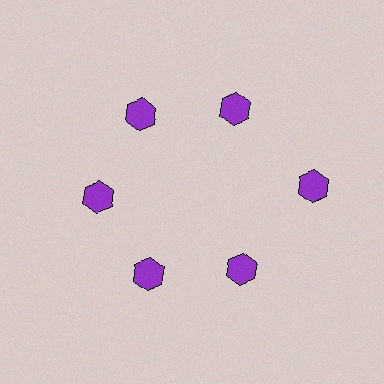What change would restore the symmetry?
The symmetry would be restored by moving it inward, back onto the ring so that all 6 hexagons sit at equal angles and equal distance from the center.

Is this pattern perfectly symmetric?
No. The 6 purple hexagons are arranged in a ring, but one element near the 3 o'clock position is pushed outward from the center, breaking the 6-fold rotational symmetry.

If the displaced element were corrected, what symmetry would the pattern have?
It would have 6-fold rotational symmetry — the pattern would map onto itself every 60 degrees.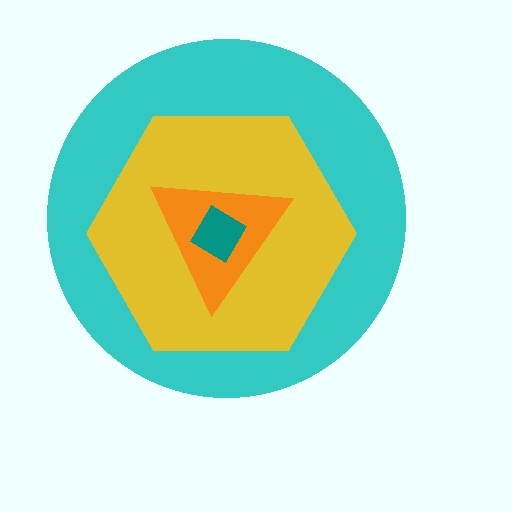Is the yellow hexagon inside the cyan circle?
Yes.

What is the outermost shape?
The cyan circle.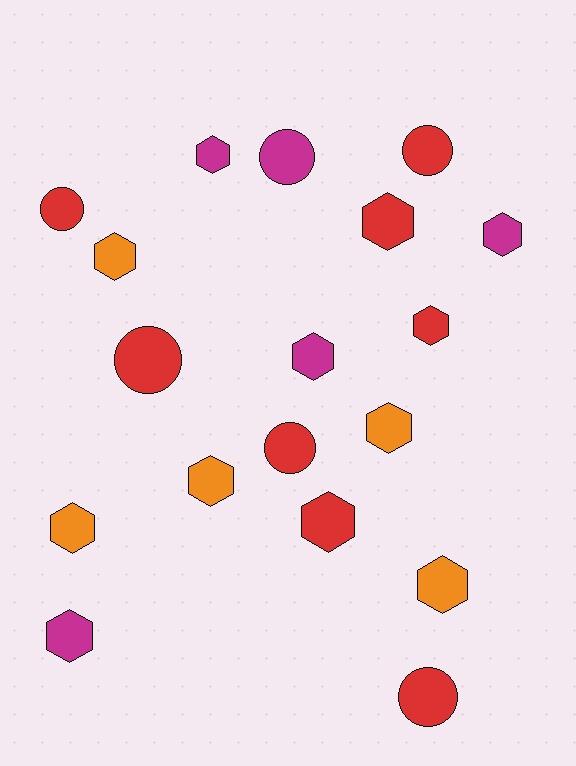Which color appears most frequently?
Red, with 8 objects.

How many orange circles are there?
There are no orange circles.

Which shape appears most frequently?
Hexagon, with 12 objects.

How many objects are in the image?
There are 18 objects.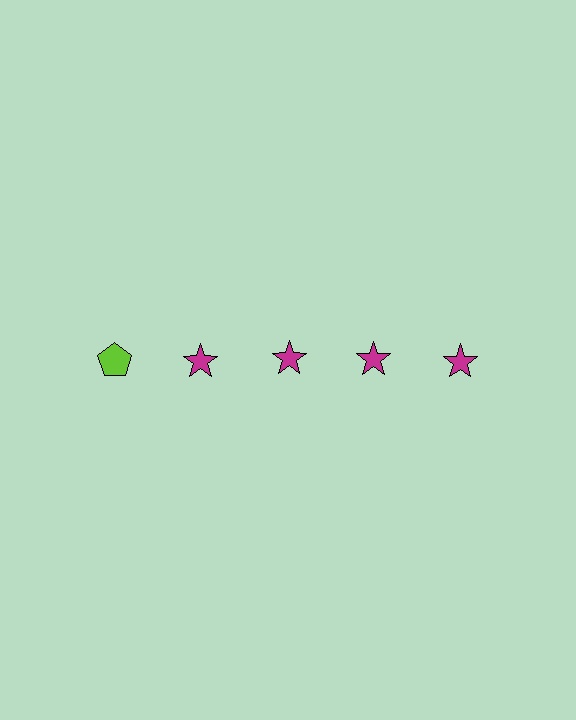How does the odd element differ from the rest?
It differs in both color (lime instead of magenta) and shape (pentagon instead of star).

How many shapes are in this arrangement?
There are 5 shapes arranged in a grid pattern.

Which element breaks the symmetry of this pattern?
The lime pentagon in the top row, leftmost column breaks the symmetry. All other shapes are magenta stars.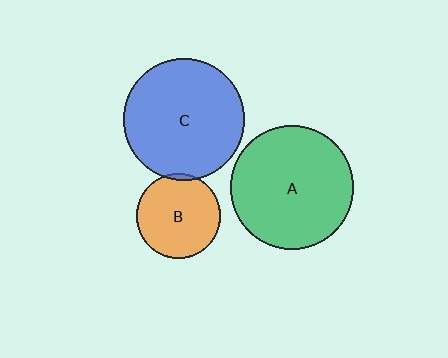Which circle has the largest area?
Circle A (green).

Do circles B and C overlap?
Yes.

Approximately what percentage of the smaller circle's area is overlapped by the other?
Approximately 5%.